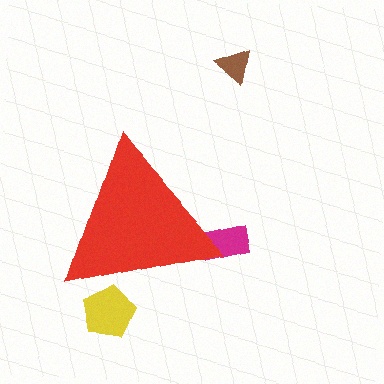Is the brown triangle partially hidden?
No, the brown triangle is fully visible.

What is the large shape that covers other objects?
A red triangle.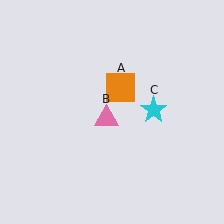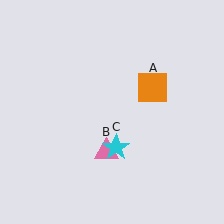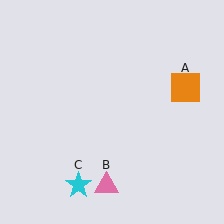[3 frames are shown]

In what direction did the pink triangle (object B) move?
The pink triangle (object B) moved down.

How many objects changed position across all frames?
3 objects changed position: orange square (object A), pink triangle (object B), cyan star (object C).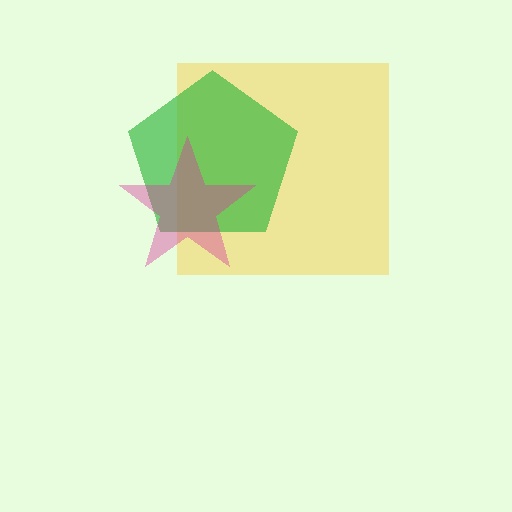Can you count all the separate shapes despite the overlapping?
Yes, there are 3 separate shapes.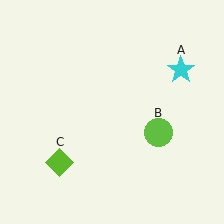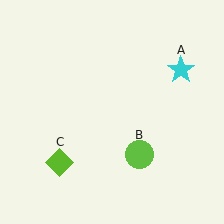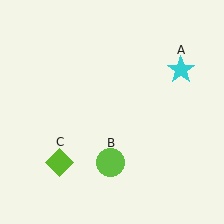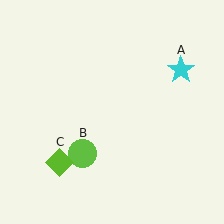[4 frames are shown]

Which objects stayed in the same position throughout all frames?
Cyan star (object A) and lime diamond (object C) remained stationary.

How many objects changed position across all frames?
1 object changed position: lime circle (object B).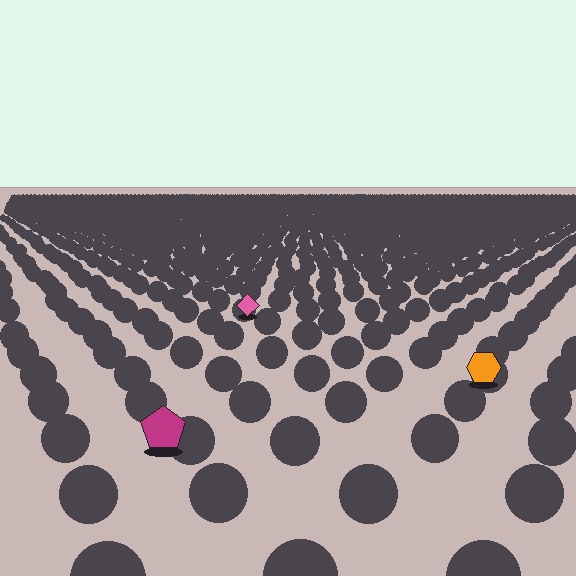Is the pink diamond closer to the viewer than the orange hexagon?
No. The orange hexagon is closer — you can tell from the texture gradient: the ground texture is coarser near it.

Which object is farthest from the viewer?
The pink diamond is farthest from the viewer. It appears smaller and the ground texture around it is denser.